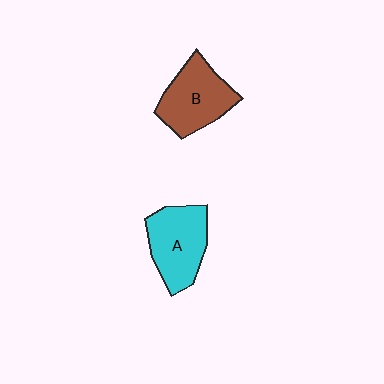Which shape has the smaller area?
Shape B (brown).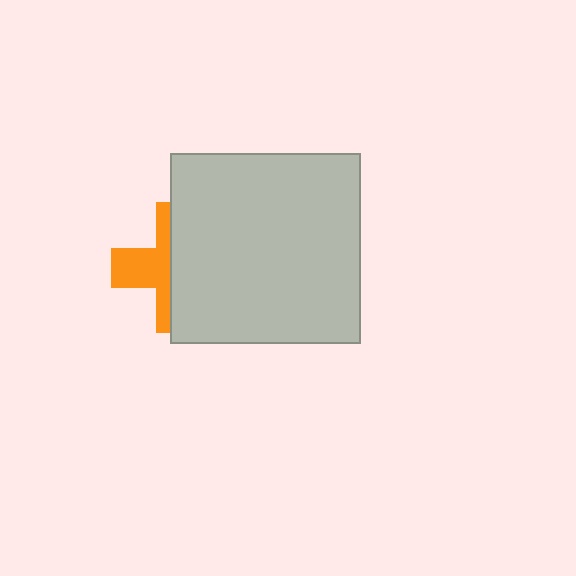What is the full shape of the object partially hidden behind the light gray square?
The partially hidden object is an orange cross.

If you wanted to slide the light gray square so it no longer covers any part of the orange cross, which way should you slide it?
Slide it right — that is the most direct way to separate the two shapes.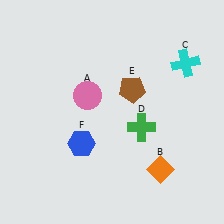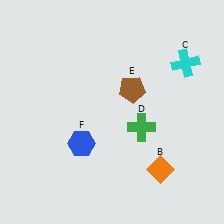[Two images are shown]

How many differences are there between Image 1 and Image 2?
There is 1 difference between the two images.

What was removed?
The pink circle (A) was removed in Image 2.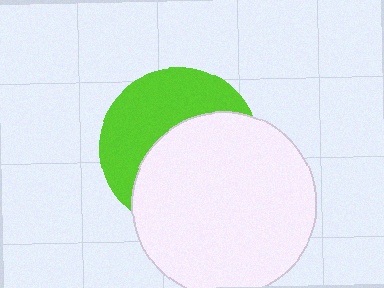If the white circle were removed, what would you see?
You would see the complete lime circle.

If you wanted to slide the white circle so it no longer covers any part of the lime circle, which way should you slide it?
Slide it toward the lower-right — that is the most direct way to separate the two shapes.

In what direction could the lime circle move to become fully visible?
The lime circle could move toward the upper-left. That would shift it out from behind the white circle entirely.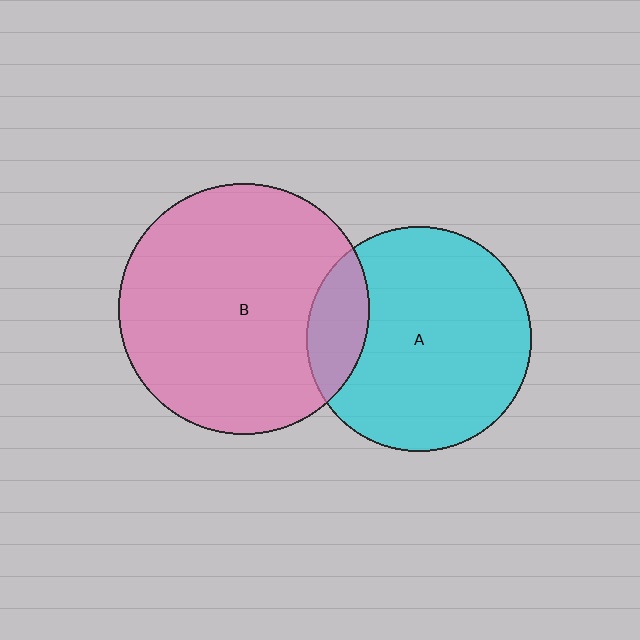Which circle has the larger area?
Circle B (pink).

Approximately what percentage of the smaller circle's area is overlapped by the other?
Approximately 15%.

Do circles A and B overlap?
Yes.